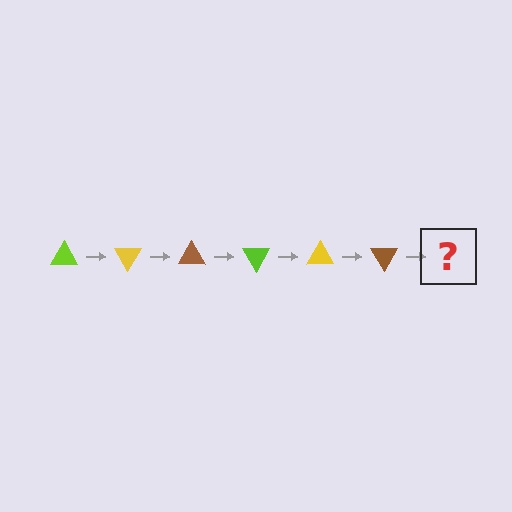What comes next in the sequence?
The next element should be a lime triangle, rotated 360 degrees from the start.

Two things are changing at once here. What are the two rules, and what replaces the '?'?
The two rules are that it rotates 60 degrees each step and the color cycles through lime, yellow, and brown. The '?' should be a lime triangle, rotated 360 degrees from the start.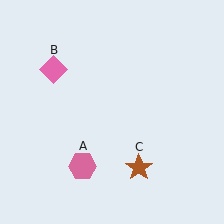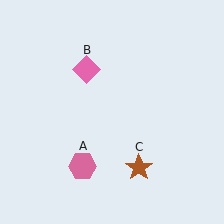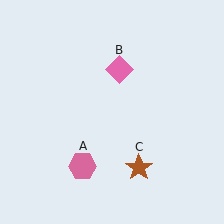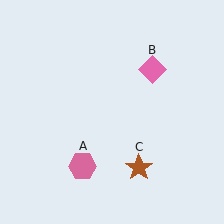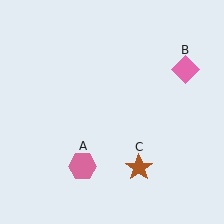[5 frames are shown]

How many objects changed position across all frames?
1 object changed position: pink diamond (object B).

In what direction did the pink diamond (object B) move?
The pink diamond (object B) moved right.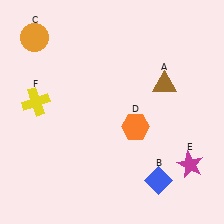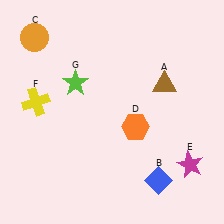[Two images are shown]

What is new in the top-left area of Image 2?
A lime star (G) was added in the top-left area of Image 2.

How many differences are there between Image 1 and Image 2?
There is 1 difference between the two images.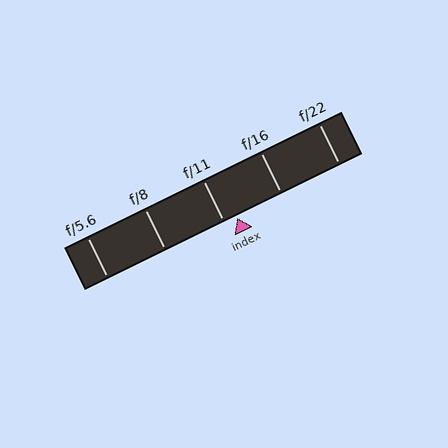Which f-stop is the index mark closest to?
The index mark is closest to f/11.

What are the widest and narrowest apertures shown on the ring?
The widest aperture shown is f/5.6 and the narrowest is f/22.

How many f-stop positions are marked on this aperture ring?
There are 5 f-stop positions marked.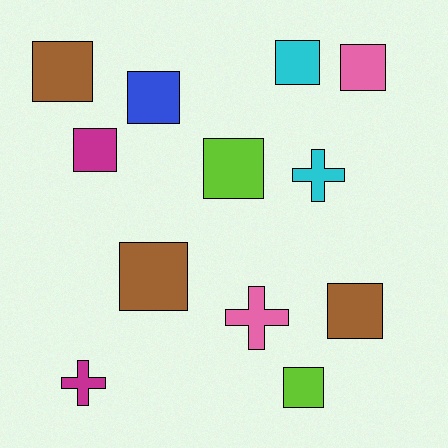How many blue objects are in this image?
There is 1 blue object.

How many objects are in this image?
There are 12 objects.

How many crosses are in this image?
There are 3 crosses.